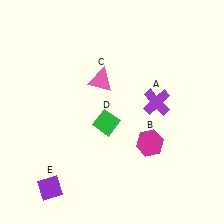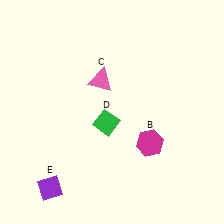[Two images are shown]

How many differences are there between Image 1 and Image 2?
There is 1 difference between the two images.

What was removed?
The purple cross (A) was removed in Image 2.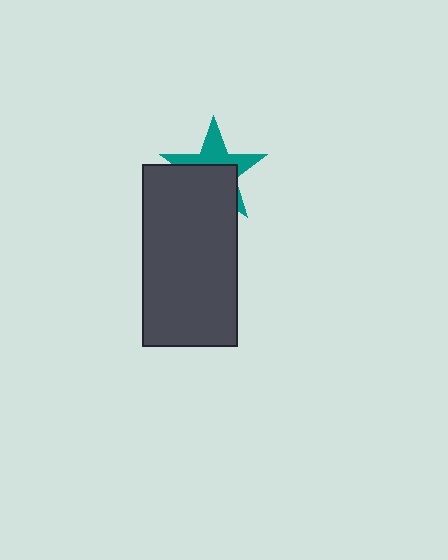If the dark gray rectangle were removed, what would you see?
You would see the complete teal star.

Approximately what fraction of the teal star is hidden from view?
Roughly 54% of the teal star is hidden behind the dark gray rectangle.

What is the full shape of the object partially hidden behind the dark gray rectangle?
The partially hidden object is a teal star.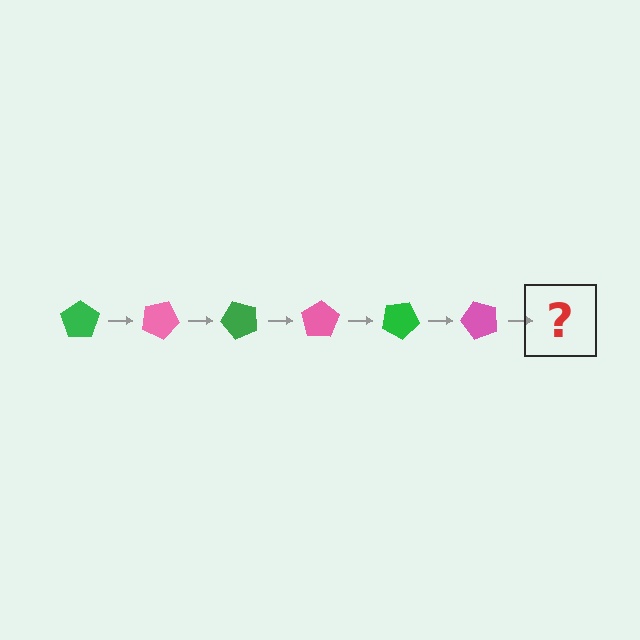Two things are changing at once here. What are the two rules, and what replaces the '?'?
The two rules are that it rotates 25 degrees each step and the color cycles through green and pink. The '?' should be a green pentagon, rotated 150 degrees from the start.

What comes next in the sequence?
The next element should be a green pentagon, rotated 150 degrees from the start.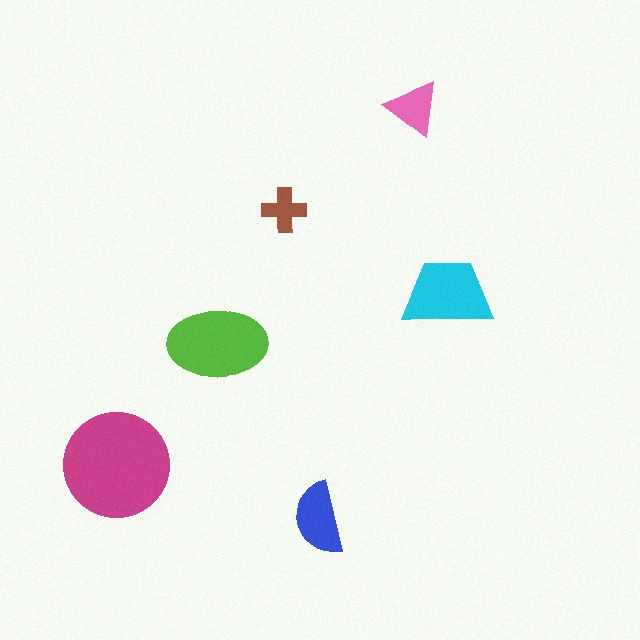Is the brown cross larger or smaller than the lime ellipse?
Smaller.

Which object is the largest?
The magenta circle.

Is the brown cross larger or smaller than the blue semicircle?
Smaller.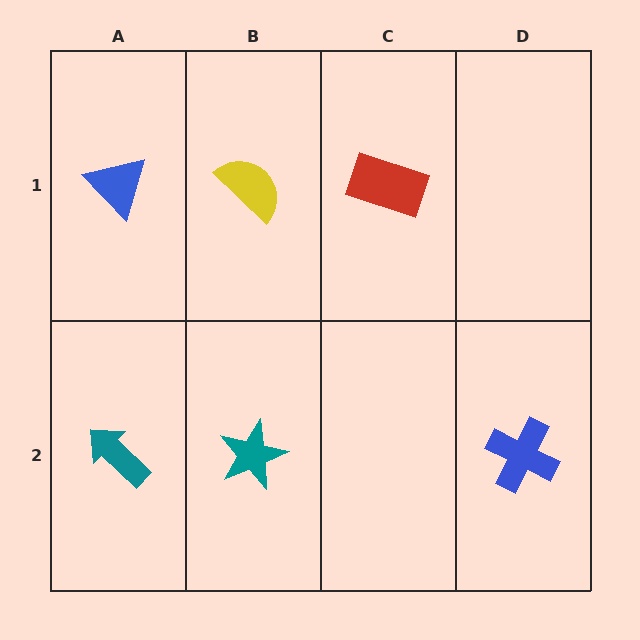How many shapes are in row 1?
3 shapes.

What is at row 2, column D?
A blue cross.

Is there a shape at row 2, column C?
No, that cell is empty.